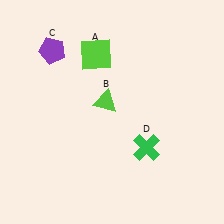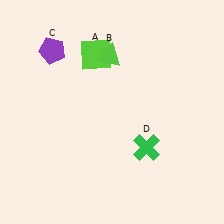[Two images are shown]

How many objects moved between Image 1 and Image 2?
1 object moved between the two images.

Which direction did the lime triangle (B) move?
The lime triangle (B) moved up.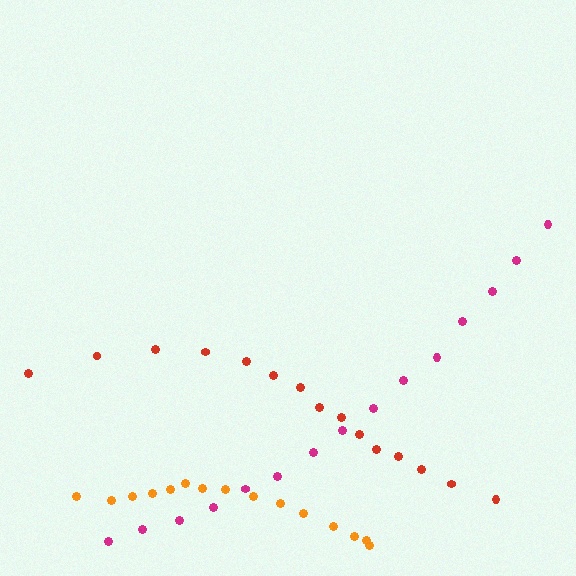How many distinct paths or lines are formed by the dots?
There are 3 distinct paths.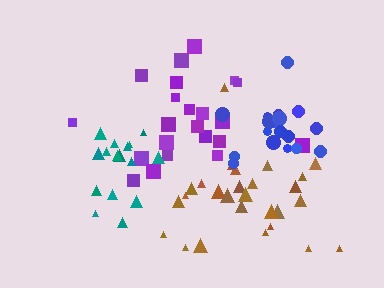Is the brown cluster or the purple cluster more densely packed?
Brown.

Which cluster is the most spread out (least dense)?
Purple.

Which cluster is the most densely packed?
Blue.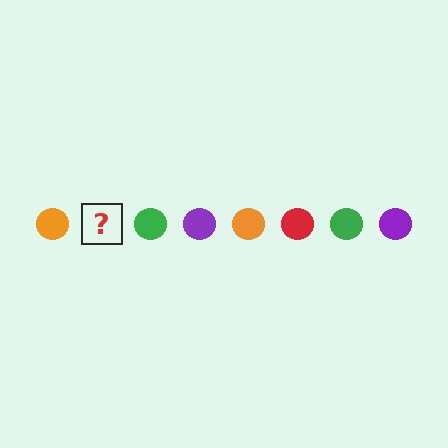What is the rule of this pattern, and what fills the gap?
The rule is that the pattern cycles through orange, red, green, purple circles. The gap should be filled with a red circle.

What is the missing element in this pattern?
The missing element is a red circle.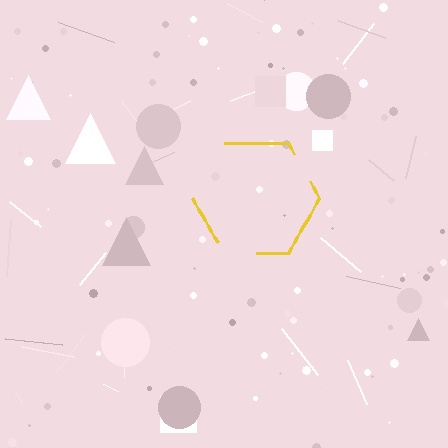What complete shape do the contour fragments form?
The contour fragments form a hexagon.